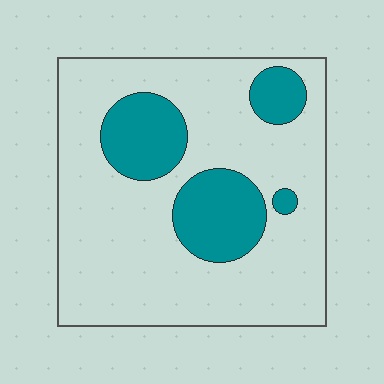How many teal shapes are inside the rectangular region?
4.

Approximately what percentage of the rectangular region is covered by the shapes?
Approximately 25%.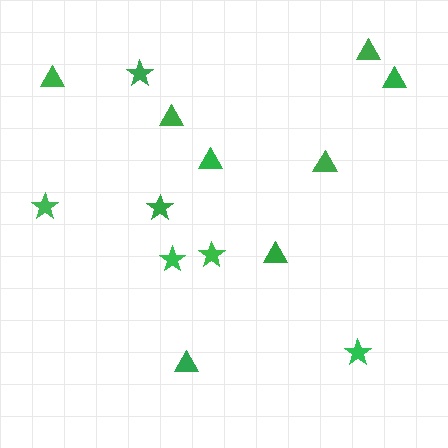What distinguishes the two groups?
There are 2 groups: one group of triangles (8) and one group of stars (6).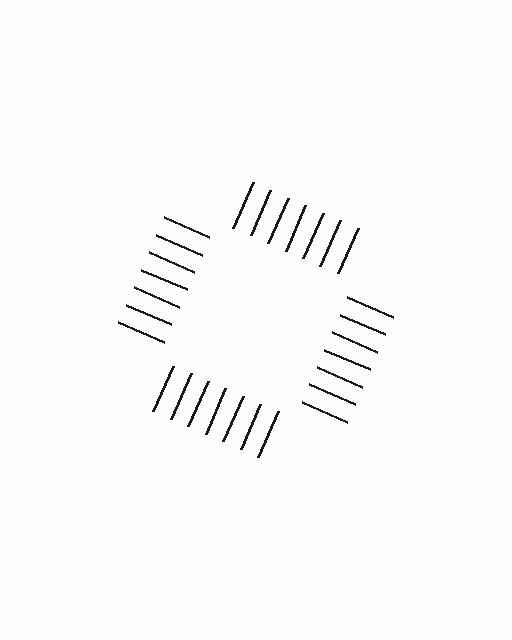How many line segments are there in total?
28 — 7 along each of the 4 edges.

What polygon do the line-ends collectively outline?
An illusory square — the line segments terminate on its edges but no continuous stroke is drawn.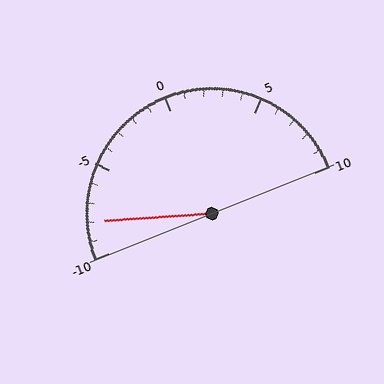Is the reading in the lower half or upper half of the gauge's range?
The reading is in the lower half of the range (-10 to 10).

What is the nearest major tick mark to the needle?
The nearest major tick mark is -10.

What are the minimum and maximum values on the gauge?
The gauge ranges from -10 to 10.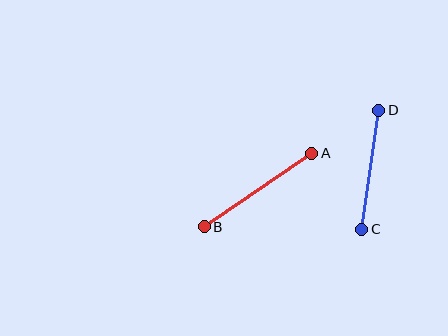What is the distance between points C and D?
The distance is approximately 120 pixels.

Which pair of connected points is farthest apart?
Points A and B are farthest apart.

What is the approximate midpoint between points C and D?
The midpoint is at approximately (370, 170) pixels.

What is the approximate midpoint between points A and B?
The midpoint is at approximately (258, 190) pixels.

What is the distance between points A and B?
The distance is approximately 130 pixels.